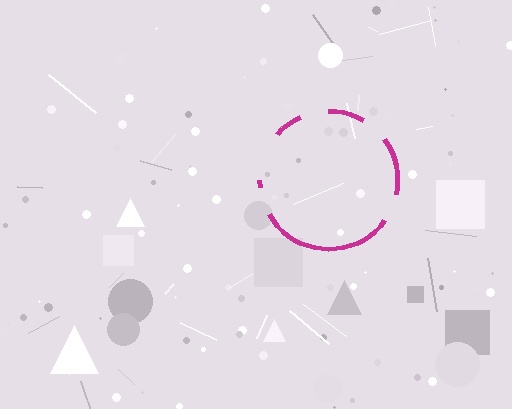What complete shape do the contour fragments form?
The contour fragments form a circle.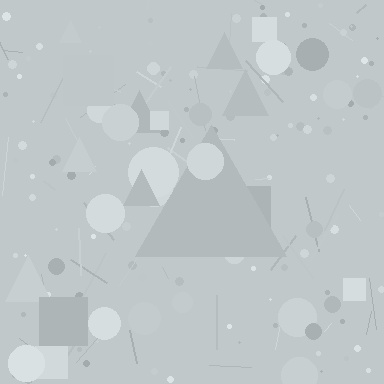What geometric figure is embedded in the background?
A triangle is embedded in the background.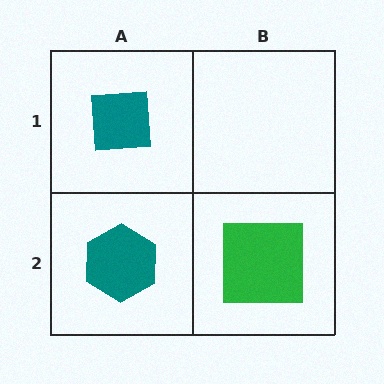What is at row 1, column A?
A teal square.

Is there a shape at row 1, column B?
No, that cell is empty.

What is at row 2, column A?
A teal hexagon.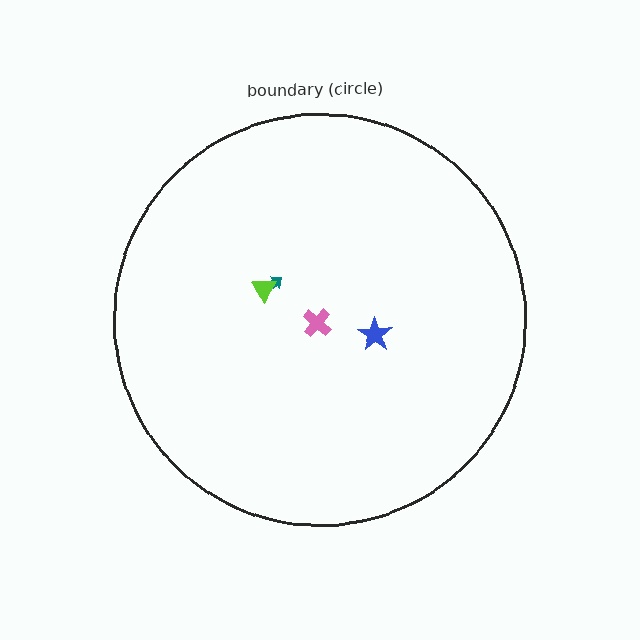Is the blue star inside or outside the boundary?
Inside.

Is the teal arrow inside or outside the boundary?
Inside.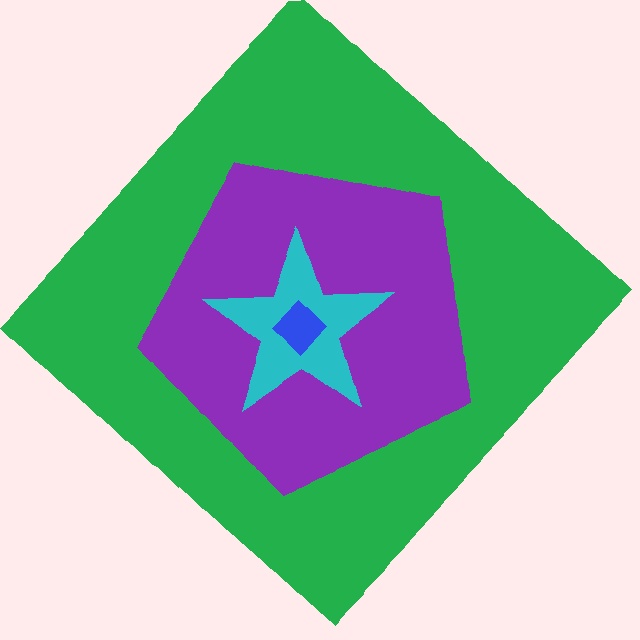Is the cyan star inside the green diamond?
Yes.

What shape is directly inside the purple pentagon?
The cyan star.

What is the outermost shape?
The green diamond.